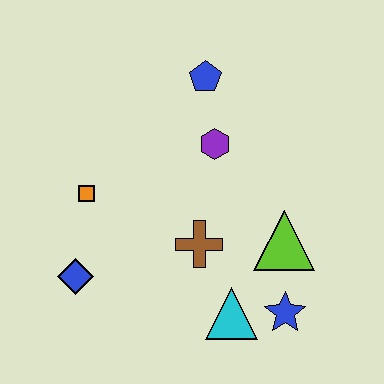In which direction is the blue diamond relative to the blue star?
The blue diamond is to the left of the blue star.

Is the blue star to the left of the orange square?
No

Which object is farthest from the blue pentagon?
The blue star is farthest from the blue pentagon.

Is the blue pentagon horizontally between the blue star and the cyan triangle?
No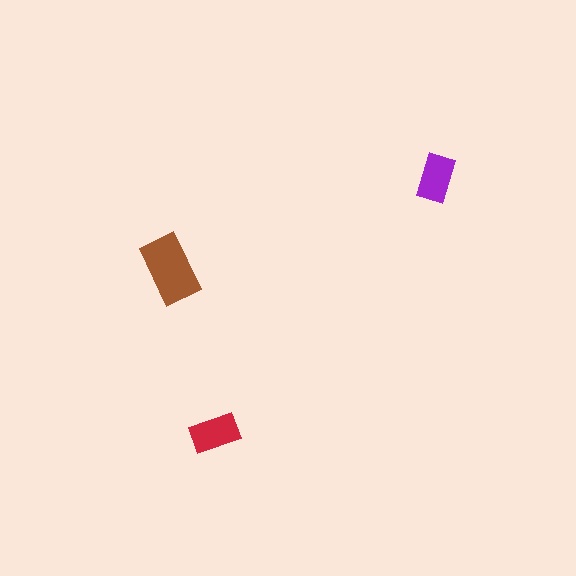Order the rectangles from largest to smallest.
the brown one, the red one, the purple one.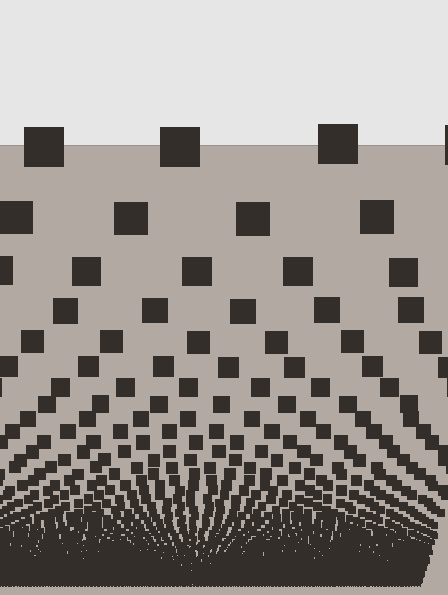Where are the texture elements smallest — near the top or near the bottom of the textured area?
Near the bottom.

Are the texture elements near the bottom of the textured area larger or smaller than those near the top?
Smaller. The gradient is inverted — elements near the bottom are smaller and denser.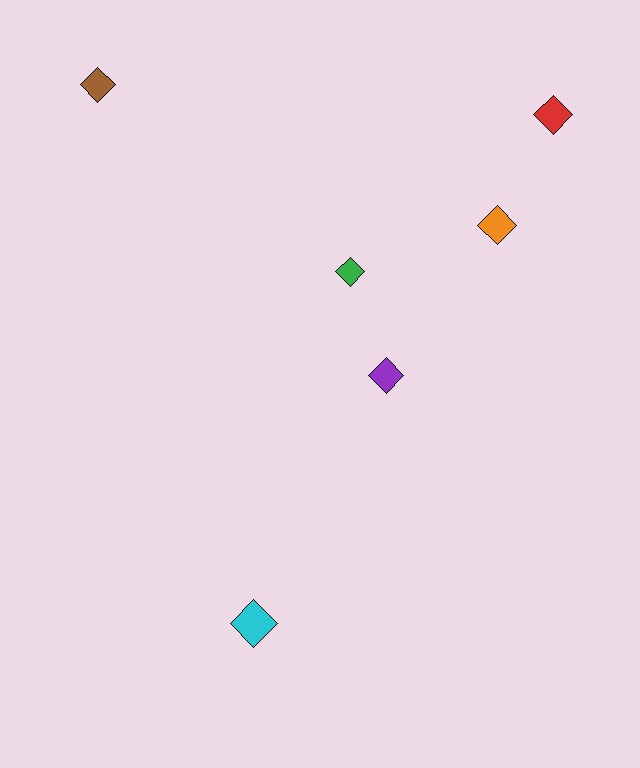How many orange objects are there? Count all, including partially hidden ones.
There is 1 orange object.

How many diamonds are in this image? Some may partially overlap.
There are 6 diamonds.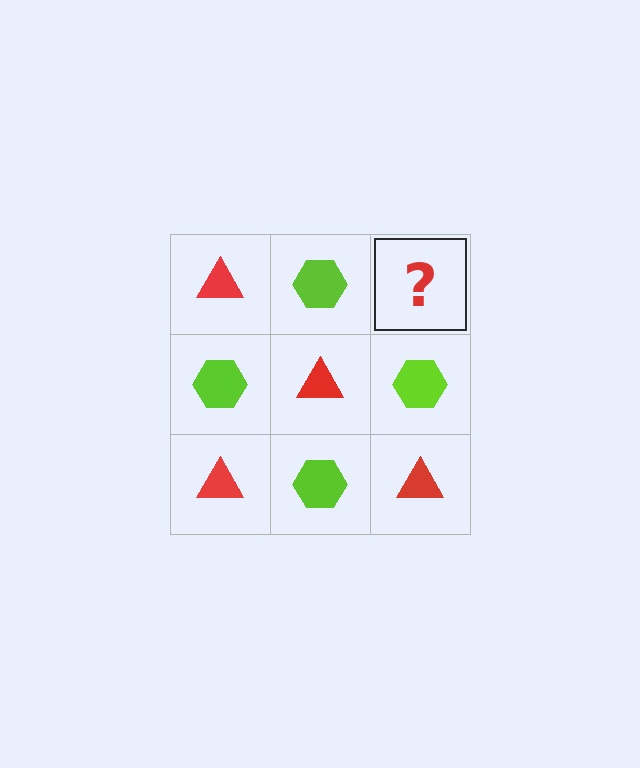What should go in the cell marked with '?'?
The missing cell should contain a red triangle.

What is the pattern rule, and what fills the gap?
The rule is that it alternates red triangle and lime hexagon in a checkerboard pattern. The gap should be filled with a red triangle.